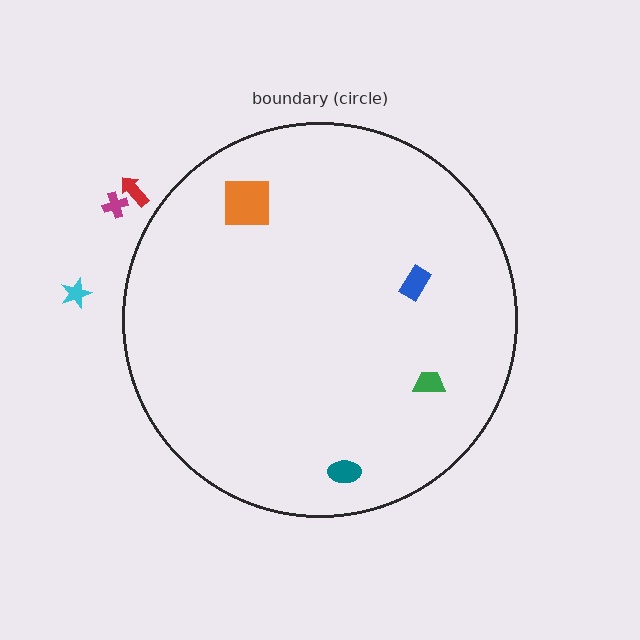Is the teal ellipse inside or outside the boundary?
Inside.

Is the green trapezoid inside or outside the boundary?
Inside.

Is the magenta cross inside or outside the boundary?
Outside.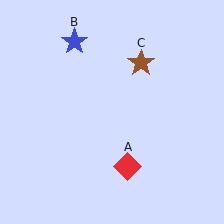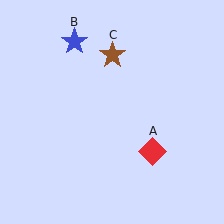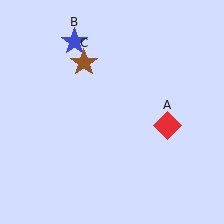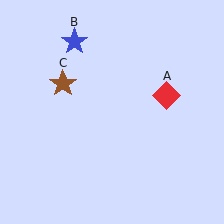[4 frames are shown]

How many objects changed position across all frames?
2 objects changed position: red diamond (object A), brown star (object C).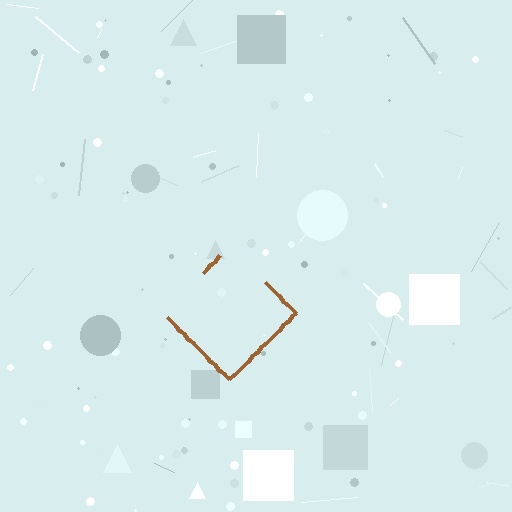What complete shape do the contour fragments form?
The contour fragments form a diamond.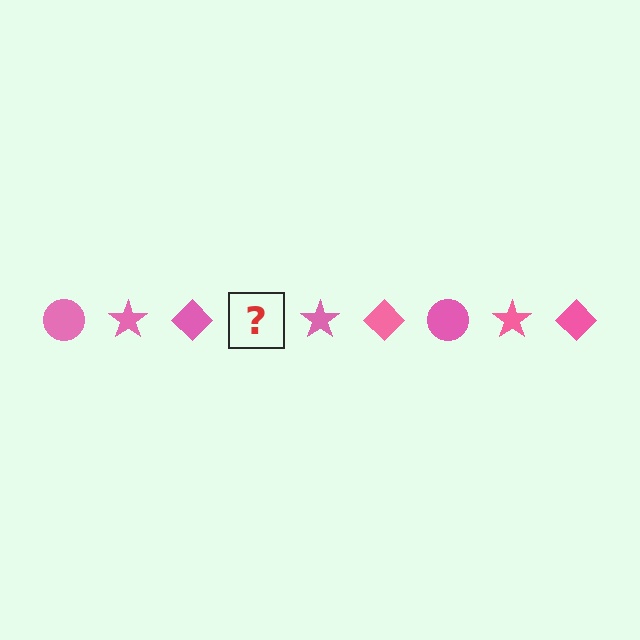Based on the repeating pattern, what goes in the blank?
The blank should be a pink circle.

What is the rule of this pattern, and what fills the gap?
The rule is that the pattern cycles through circle, star, diamond shapes in pink. The gap should be filled with a pink circle.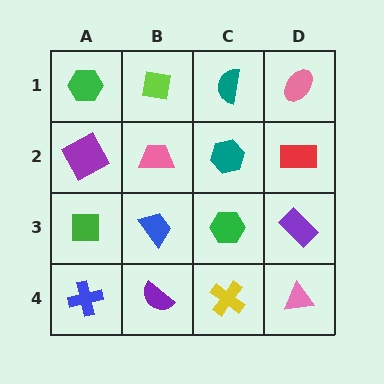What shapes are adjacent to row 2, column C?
A teal semicircle (row 1, column C), a green hexagon (row 3, column C), a pink trapezoid (row 2, column B), a red rectangle (row 2, column D).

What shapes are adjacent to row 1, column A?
A purple square (row 2, column A), a lime square (row 1, column B).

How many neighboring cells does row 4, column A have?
2.